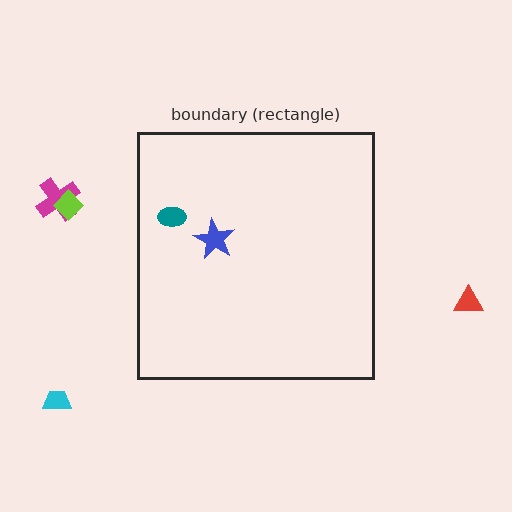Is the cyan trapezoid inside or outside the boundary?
Outside.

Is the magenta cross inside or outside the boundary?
Outside.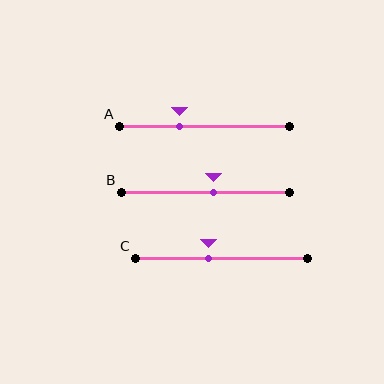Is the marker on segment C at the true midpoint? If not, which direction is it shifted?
No, the marker on segment C is shifted to the left by about 8% of the segment length.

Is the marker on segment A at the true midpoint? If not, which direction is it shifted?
No, the marker on segment A is shifted to the left by about 15% of the segment length.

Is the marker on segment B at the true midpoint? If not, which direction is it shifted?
No, the marker on segment B is shifted to the right by about 5% of the segment length.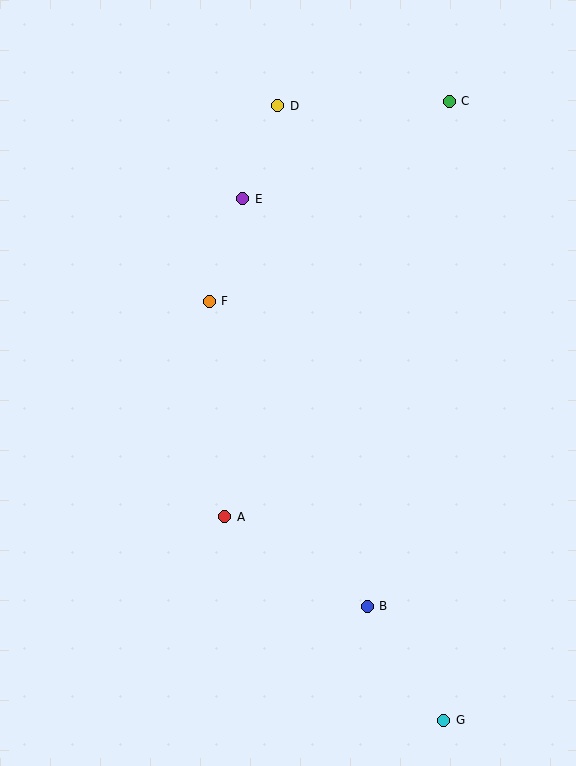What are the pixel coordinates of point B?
Point B is at (367, 606).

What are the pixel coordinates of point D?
Point D is at (278, 106).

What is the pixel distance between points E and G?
The distance between E and G is 559 pixels.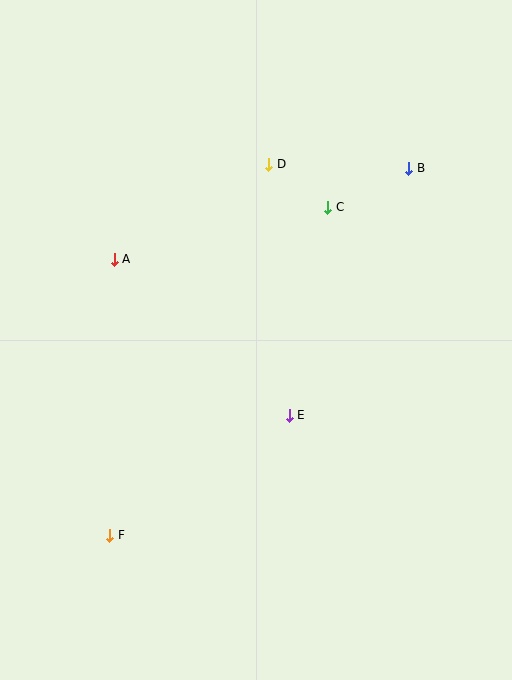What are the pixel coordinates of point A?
Point A is at (114, 259).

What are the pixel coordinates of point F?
Point F is at (110, 535).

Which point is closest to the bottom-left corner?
Point F is closest to the bottom-left corner.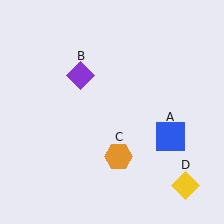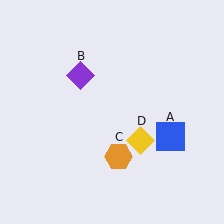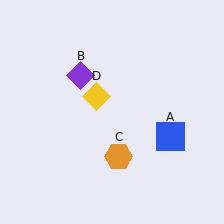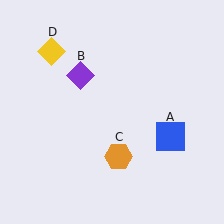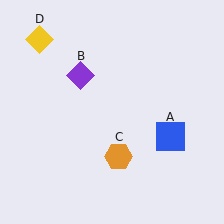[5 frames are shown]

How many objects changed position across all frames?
1 object changed position: yellow diamond (object D).